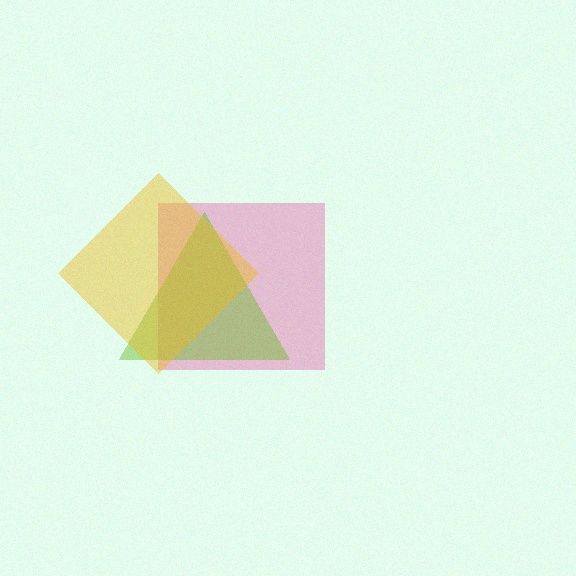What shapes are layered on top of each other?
The layered shapes are: a pink square, a lime triangle, a yellow diamond.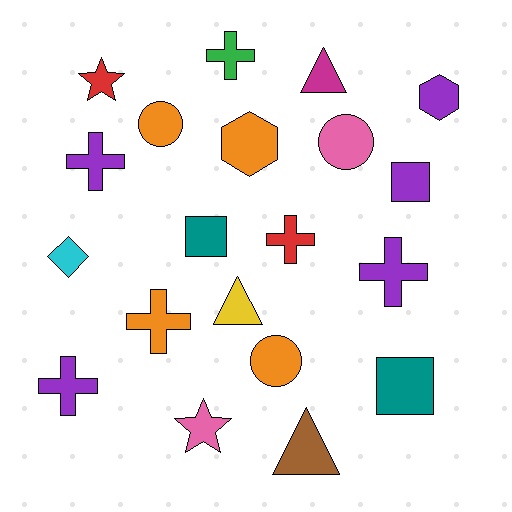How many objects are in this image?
There are 20 objects.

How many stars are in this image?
There are 2 stars.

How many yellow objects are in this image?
There is 1 yellow object.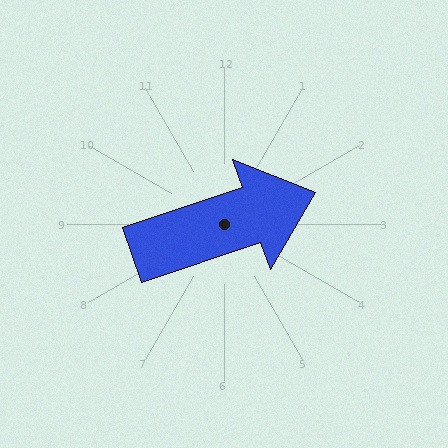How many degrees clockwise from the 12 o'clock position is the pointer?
Approximately 71 degrees.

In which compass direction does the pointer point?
East.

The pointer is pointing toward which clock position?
Roughly 2 o'clock.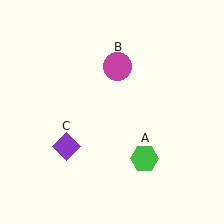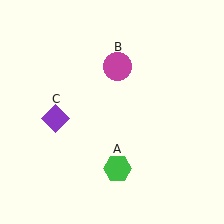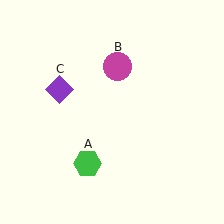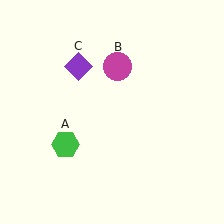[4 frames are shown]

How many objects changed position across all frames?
2 objects changed position: green hexagon (object A), purple diamond (object C).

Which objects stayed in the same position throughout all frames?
Magenta circle (object B) remained stationary.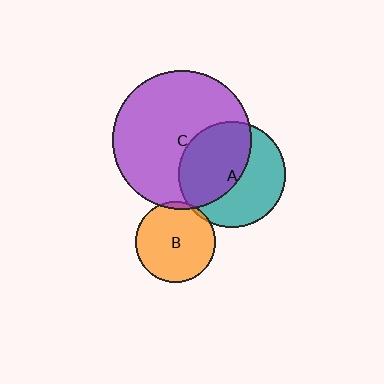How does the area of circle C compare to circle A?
Approximately 1.7 times.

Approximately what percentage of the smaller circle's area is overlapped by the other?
Approximately 5%.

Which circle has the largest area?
Circle C (purple).